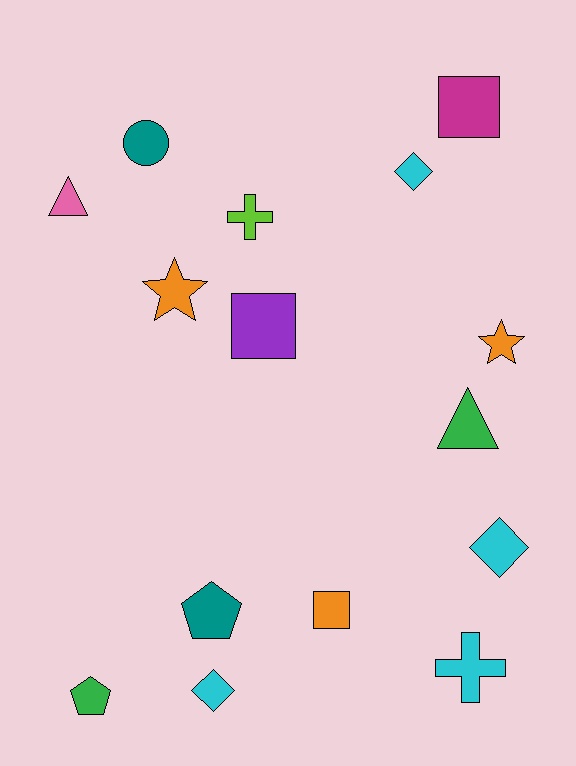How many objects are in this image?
There are 15 objects.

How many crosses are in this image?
There are 2 crosses.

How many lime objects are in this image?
There is 1 lime object.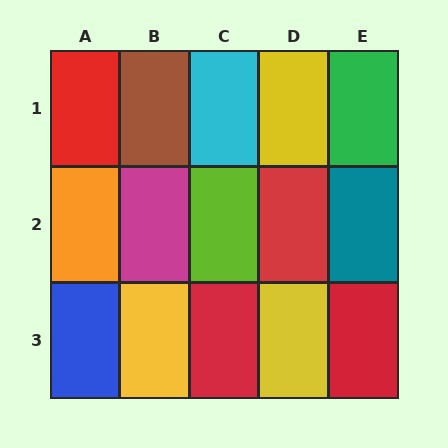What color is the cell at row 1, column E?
Green.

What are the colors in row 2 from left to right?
Orange, magenta, lime, red, teal.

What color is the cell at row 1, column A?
Red.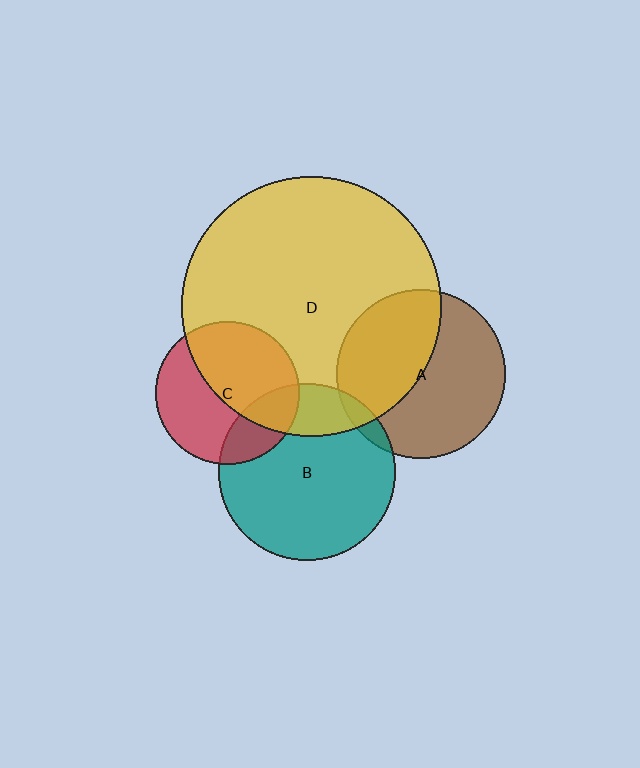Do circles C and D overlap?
Yes.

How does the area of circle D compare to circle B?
Approximately 2.2 times.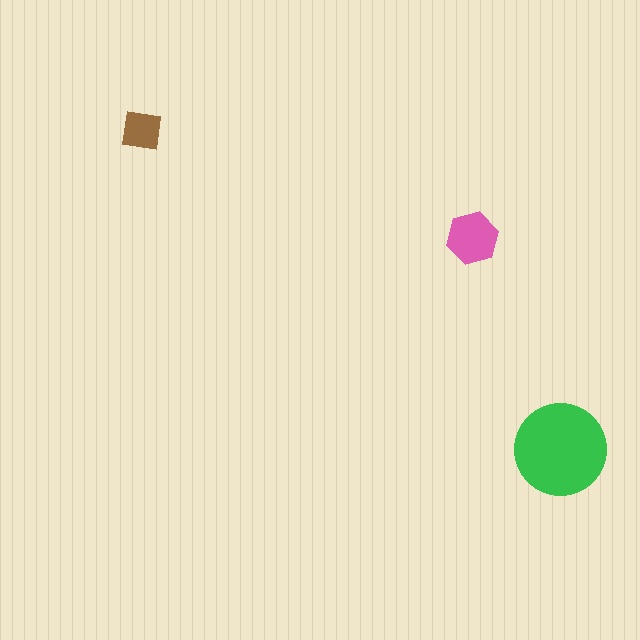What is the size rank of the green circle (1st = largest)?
1st.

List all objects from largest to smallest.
The green circle, the pink hexagon, the brown square.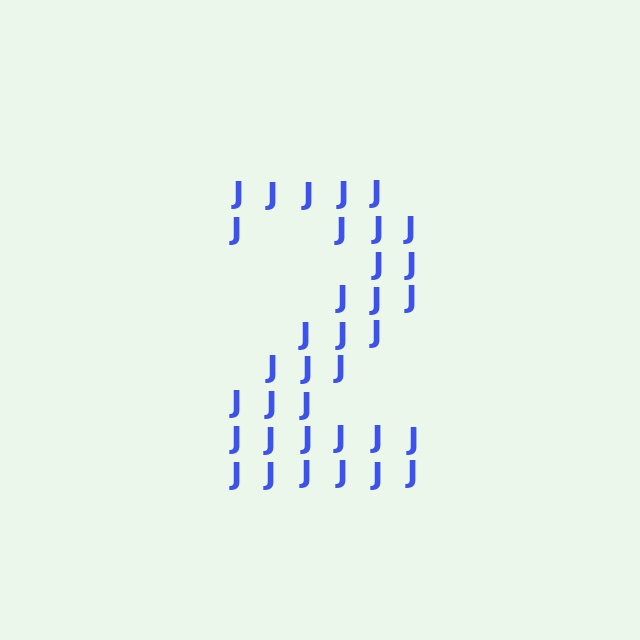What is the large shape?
The large shape is the digit 2.